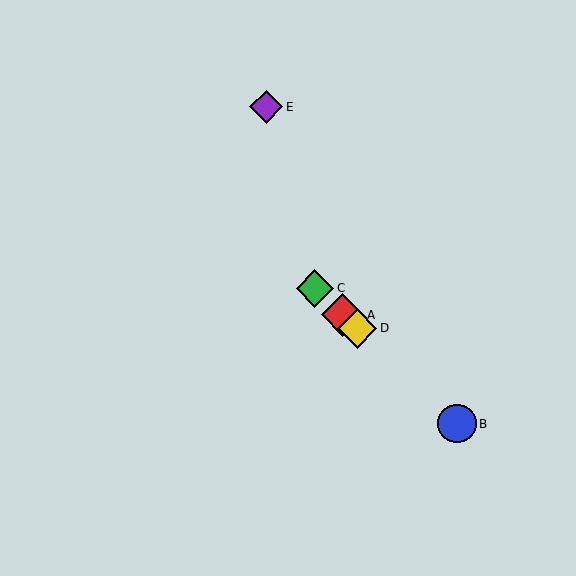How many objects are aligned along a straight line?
4 objects (A, B, C, D) are aligned along a straight line.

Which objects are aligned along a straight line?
Objects A, B, C, D are aligned along a straight line.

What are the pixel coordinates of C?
Object C is at (315, 288).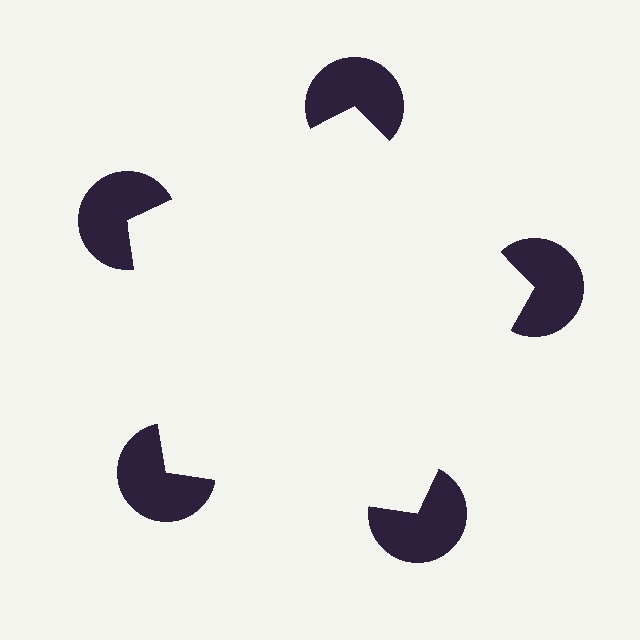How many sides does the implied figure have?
5 sides.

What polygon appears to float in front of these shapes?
An illusory pentagon — its edges are inferred from the aligned wedge cuts in the pac-man discs, not physically drawn.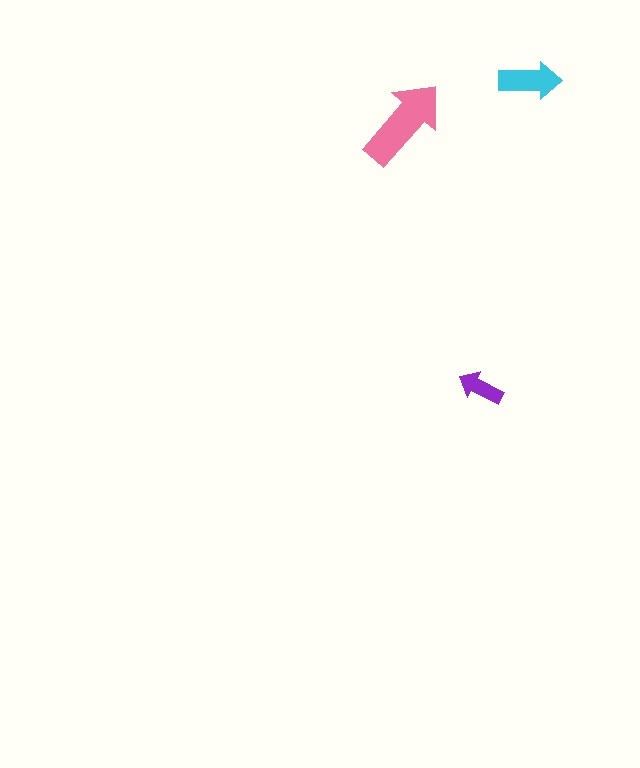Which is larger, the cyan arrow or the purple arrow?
The cyan one.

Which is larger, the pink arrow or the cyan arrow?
The pink one.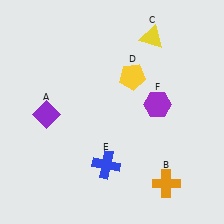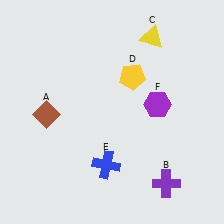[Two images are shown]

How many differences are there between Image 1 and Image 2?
There are 2 differences between the two images.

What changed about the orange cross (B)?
In Image 1, B is orange. In Image 2, it changed to purple.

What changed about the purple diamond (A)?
In Image 1, A is purple. In Image 2, it changed to brown.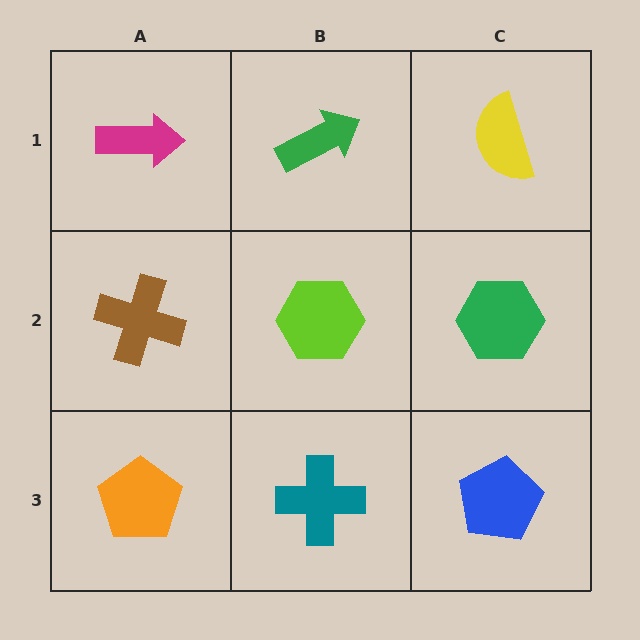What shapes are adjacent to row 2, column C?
A yellow semicircle (row 1, column C), a blue pentagon (row 3, column C), a lime hexagon (row 2, column B).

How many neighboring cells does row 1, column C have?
2.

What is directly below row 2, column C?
A blue pentagon.